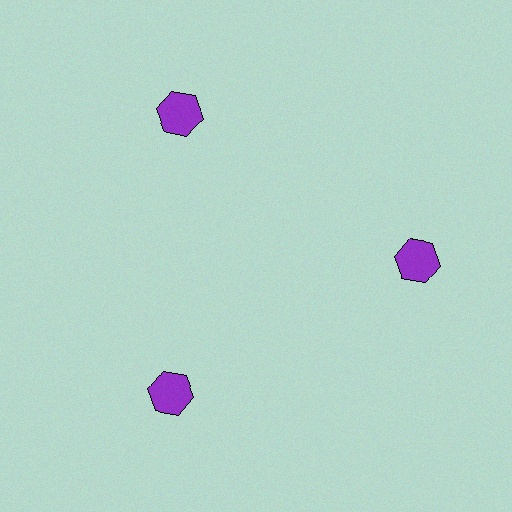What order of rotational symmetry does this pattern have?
This pattern has 3-fold rotational symmetry.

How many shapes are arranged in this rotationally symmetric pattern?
There are 3 shapes, arranged in 3 groups of 1.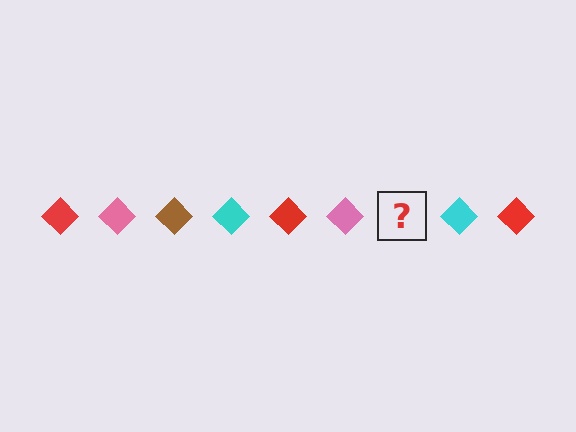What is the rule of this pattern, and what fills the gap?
The rule is that the pattern cycles through red, pink, brown, cyan diamonds. The gap should be filled with a brown diamond.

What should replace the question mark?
The question mark should be replaced with a brown diamond.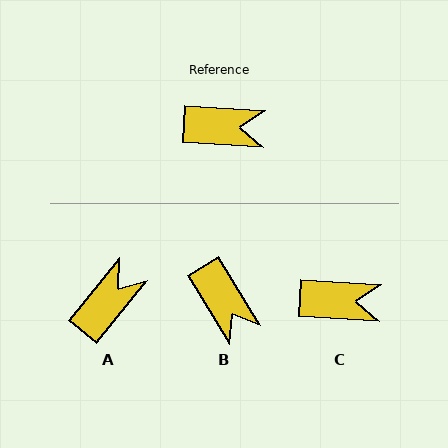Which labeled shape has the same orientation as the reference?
C.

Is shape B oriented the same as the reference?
No, it is off by about 55 degrees.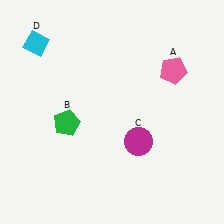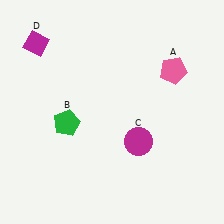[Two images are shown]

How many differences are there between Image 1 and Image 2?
There is 1 difference between the two images.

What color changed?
The diamond (D) changed from cyan in Image 1 to magenta in Image 2.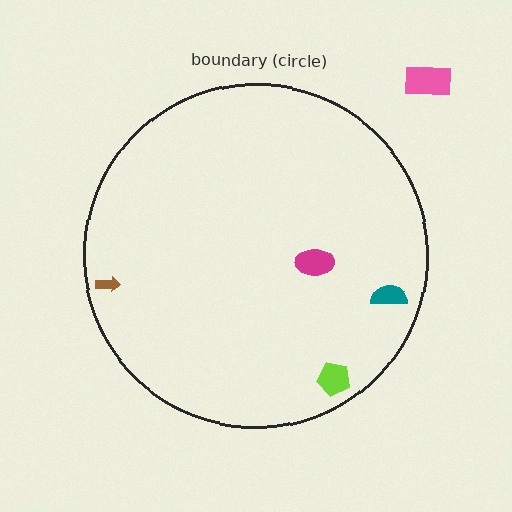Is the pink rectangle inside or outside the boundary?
Outside.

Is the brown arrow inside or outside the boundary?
Inside.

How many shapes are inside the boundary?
4 inside, 1 outside.